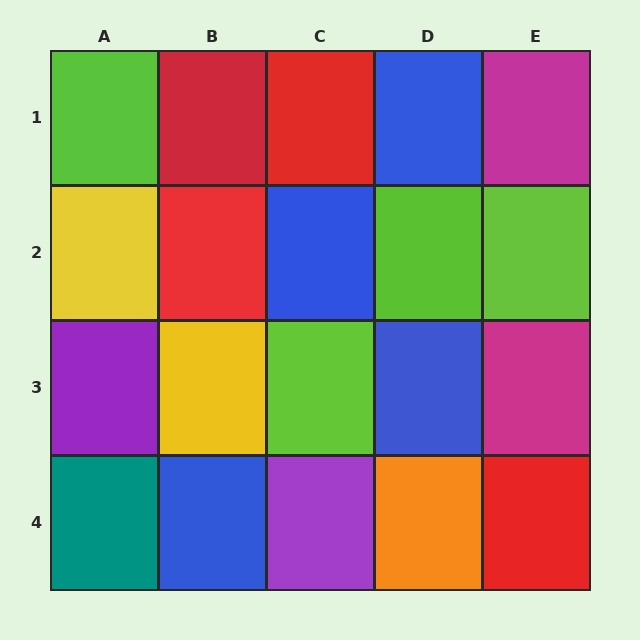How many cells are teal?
1 cell is teal.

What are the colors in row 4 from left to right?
Teal, blue, purple, orange, red.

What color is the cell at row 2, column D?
Lime.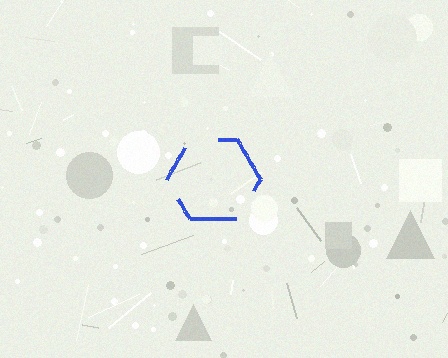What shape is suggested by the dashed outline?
The dashed outline suggests a hexagon.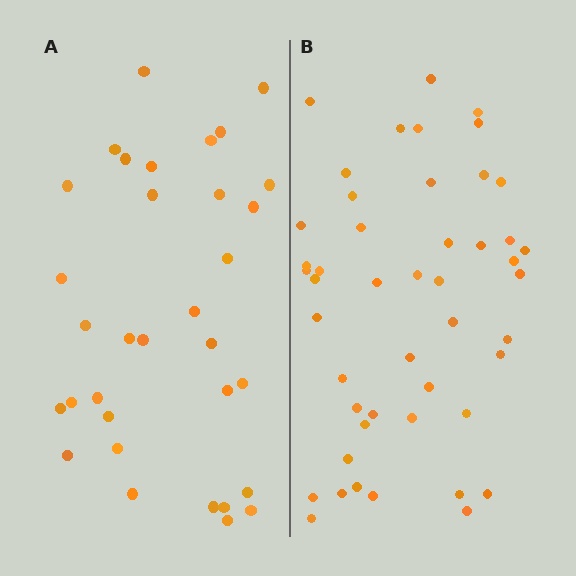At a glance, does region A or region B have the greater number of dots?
Region B (the right region) has more dots.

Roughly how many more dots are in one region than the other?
Region B has approximately 15 more dots than region A.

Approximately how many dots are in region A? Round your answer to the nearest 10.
About 30 dots. (The exact count is 33, which rounds to 30.)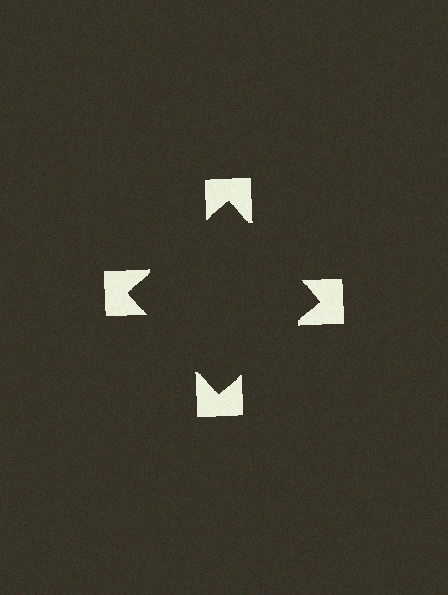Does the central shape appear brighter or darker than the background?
It typically appears slightly darker than the background, even though no actual brightness change is drawn.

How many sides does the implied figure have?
4 sides.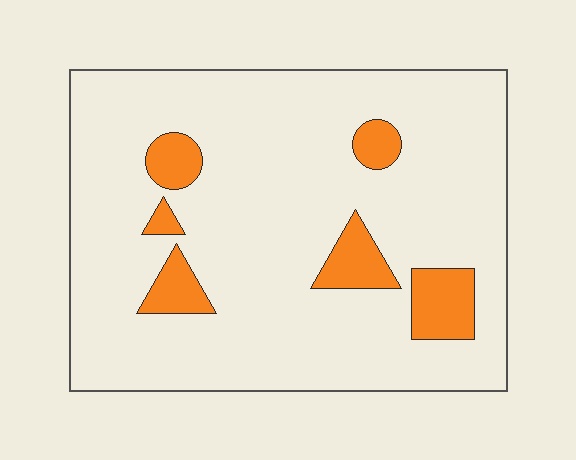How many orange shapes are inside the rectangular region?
6.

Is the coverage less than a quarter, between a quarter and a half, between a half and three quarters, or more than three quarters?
Less than a quarter.